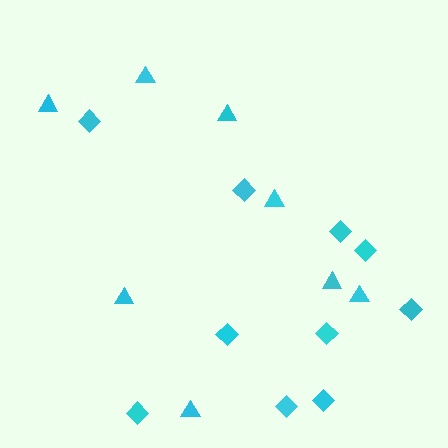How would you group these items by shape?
There are 2 groups: one group of diamonds (10) and one group of triangles (8).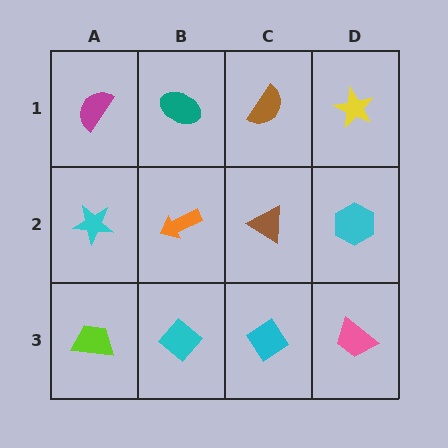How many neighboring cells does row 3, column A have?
2.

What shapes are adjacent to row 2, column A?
A magenta semicircle (row 1, column A), a lime trapezoid (row 3, column A), an orange arrow (row 2, column B).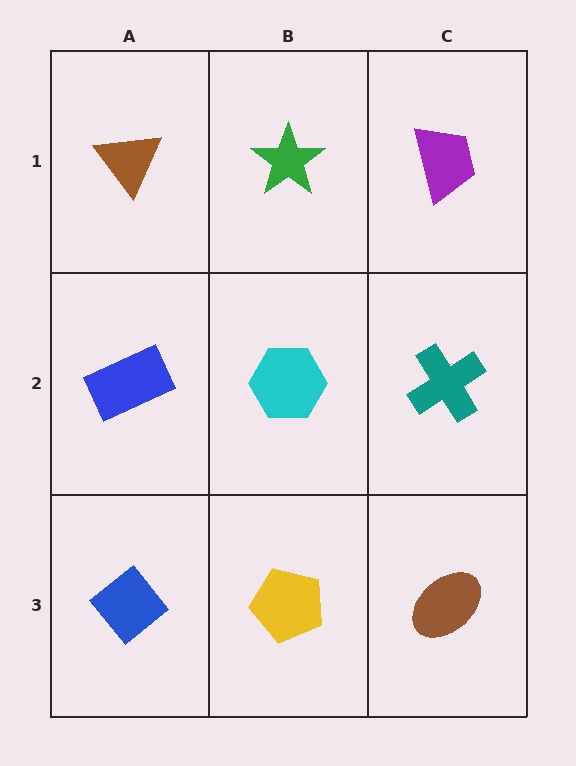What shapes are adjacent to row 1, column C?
A teal cross (row 2, column C), a green star (row 1, column B).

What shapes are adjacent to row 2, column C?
A purple trapezoid (row 1, column C), a brown ellipse (row 3, column C), a cyan hexagon (row 2, column B).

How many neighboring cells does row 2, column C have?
3.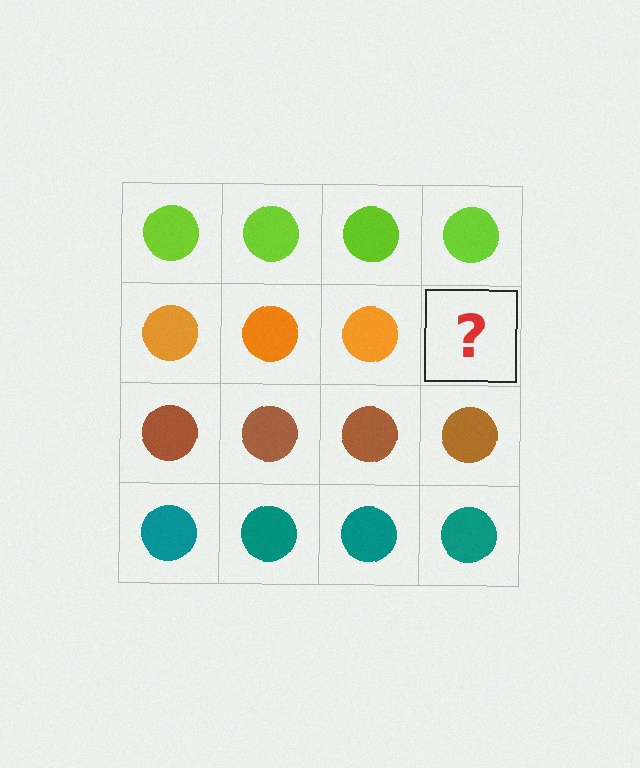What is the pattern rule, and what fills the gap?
The rule is that each row has a consistent color. The gap should be filled with an orange circle.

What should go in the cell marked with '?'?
The missing cell should contain an orange circle.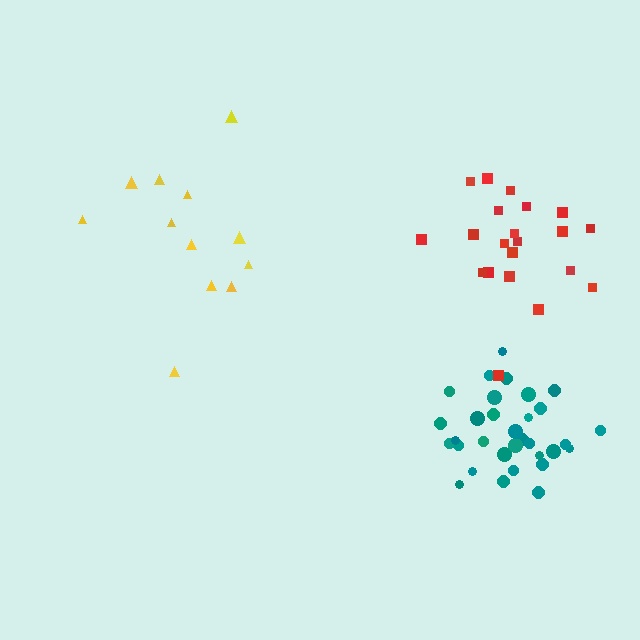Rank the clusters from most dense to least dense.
teal, red, yellow.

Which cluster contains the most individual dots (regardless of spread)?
Teal (32).